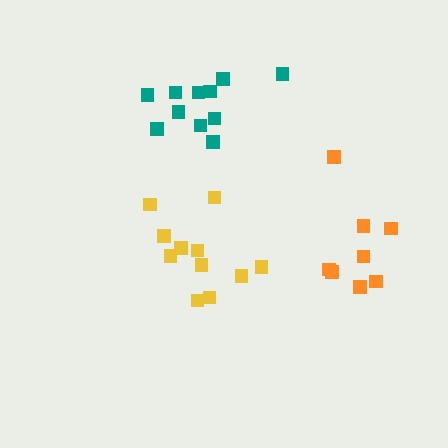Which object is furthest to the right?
The orange cluster is rightmost.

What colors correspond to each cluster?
The clusters are colored: teal, yellow, orange.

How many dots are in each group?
Group 1: 11 dots, Group 2: 11 dots, Group 3: 8 dots (30 total).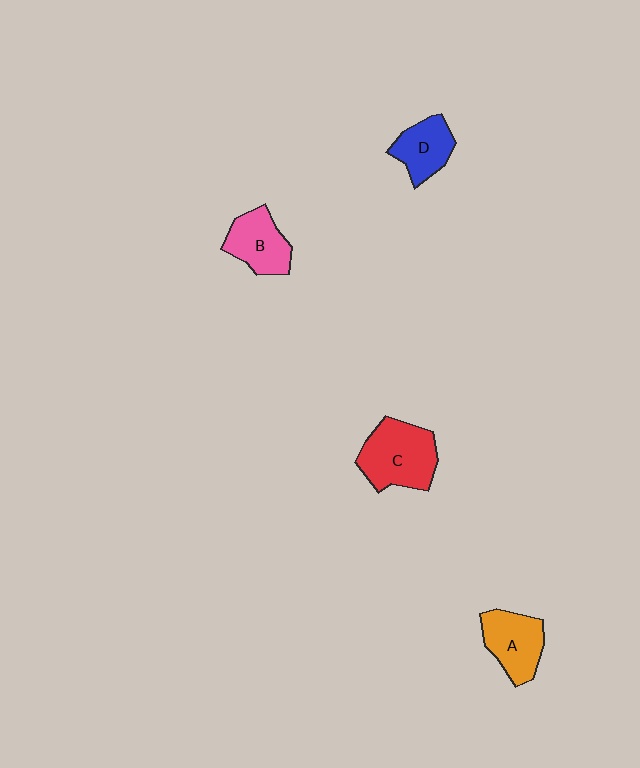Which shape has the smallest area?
Shape D (blue).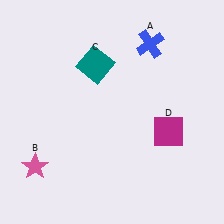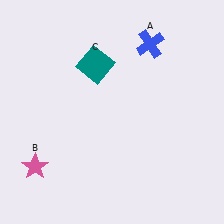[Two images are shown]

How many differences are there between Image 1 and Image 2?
There is 1 difference between the two images.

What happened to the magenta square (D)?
The magenta square (D) was removed in Image 2. It was in the bottom-right area of Image 1.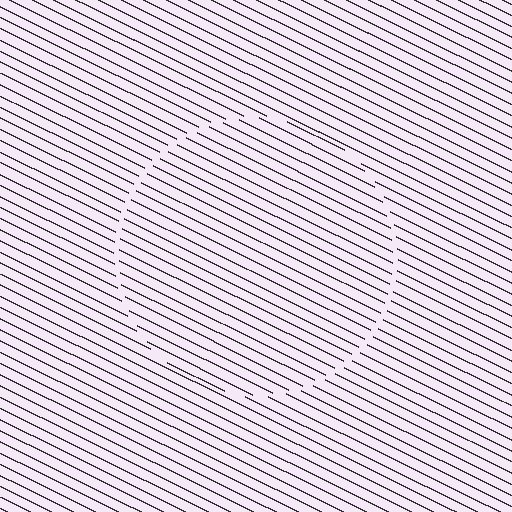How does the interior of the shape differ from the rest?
The interior of the shape contains the same grating, shifted by half a period — the contour is defined by the phase discontinuity where line-ends from the inner and outer gratings abut.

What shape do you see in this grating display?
An illusory circle. The interior of the shape contains the same grating, shifted by half a period — the contour is defined by the phase discontinuity where line-ends from the inner and outer gratings abut.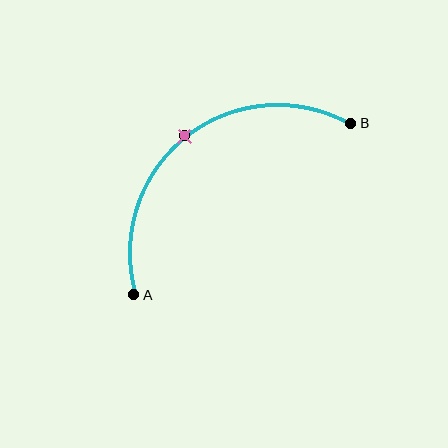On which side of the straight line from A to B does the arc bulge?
The arc bulges above and to the left of the straight line connecting A and B.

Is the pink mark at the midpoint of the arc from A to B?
Yes. The pink mark lies on the arc at equal arc-length from both A and B — it is the arc midpoint.